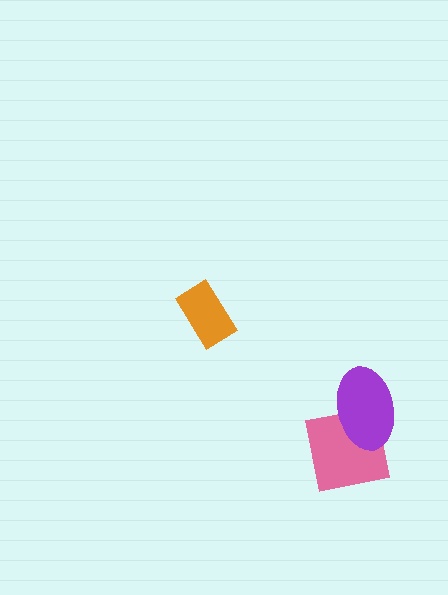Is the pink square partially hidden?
Yes, it is partially covered by another shape.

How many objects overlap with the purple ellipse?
1 object overlaps with the purple ellipse.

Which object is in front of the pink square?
The purple ellipse is in front of the pink square.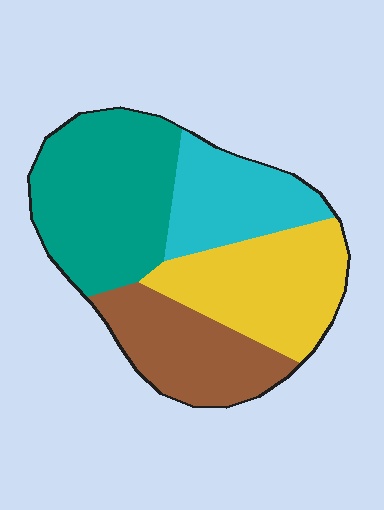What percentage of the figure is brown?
Brown covers roughly 20% of the figure.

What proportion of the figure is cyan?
Cyan takes up about one fifth (1/5) of the figure.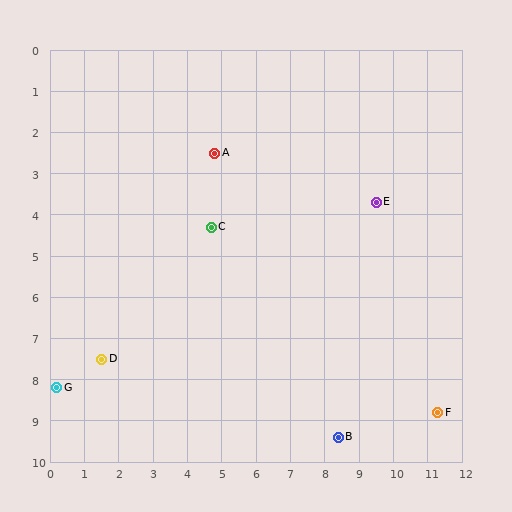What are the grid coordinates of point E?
Point E is at approximately (9.5, 3.7).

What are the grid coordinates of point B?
Point B is at approximately (8.4, 9.4).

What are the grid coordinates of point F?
Point F is at approximately (11.3, 8.8).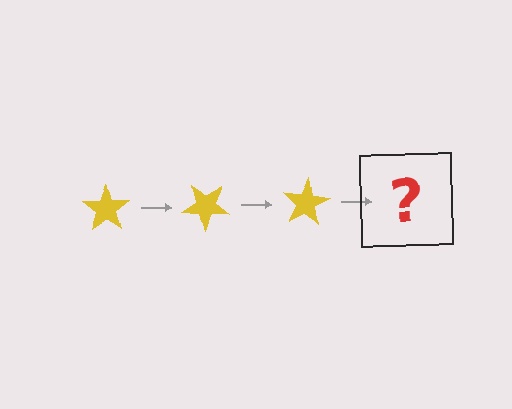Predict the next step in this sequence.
The next step is a yellow star rotated 120 degrees.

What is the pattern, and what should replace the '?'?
The pattern is that the star rotates 40 degrees each step. The '?' should be a yellow star rotated 120 degrees.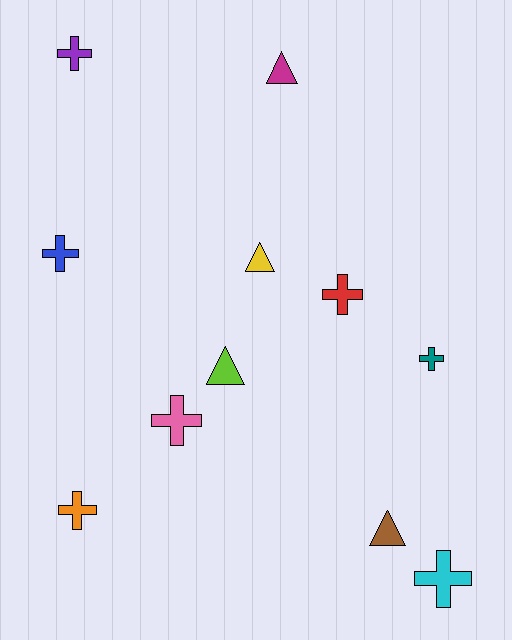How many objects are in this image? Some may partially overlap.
There are 11 objects.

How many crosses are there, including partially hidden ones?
There are 7 crosses.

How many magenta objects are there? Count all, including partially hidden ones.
There is 1 magenta object.